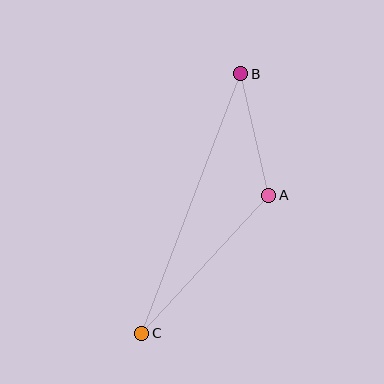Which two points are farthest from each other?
Points B and C are farthest from each other.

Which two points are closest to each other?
Points A and B are closest to each other.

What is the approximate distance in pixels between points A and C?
The distance between A and C is approximately 188 pixels.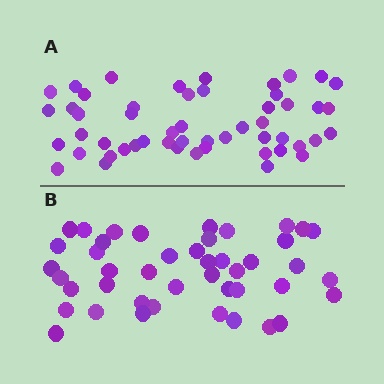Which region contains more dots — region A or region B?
Region A (the top region) has more dots.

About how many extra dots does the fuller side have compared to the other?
Region A has roughly 8 or so more dots than region B.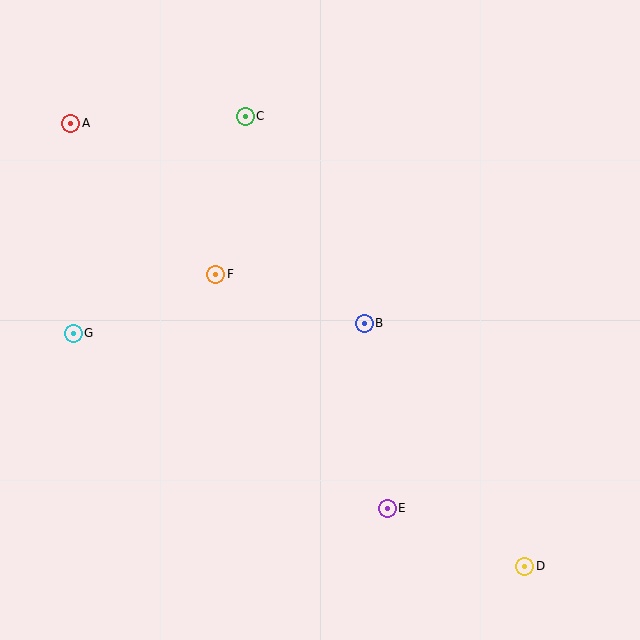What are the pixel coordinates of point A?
Point A is at (71, 123).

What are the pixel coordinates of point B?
Point B is at (364, 323).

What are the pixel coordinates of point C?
Point C is at (245, 116).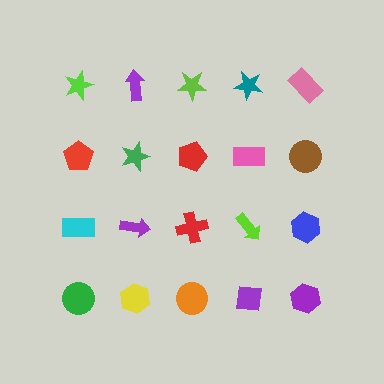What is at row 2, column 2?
A green star.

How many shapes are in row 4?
5 shapes.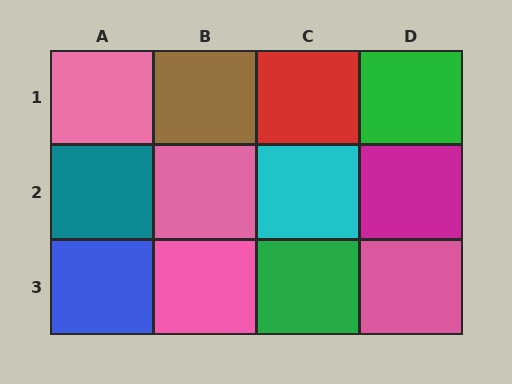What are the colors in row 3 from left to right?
Blue, pink, green, pink.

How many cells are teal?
1 cell is teal.